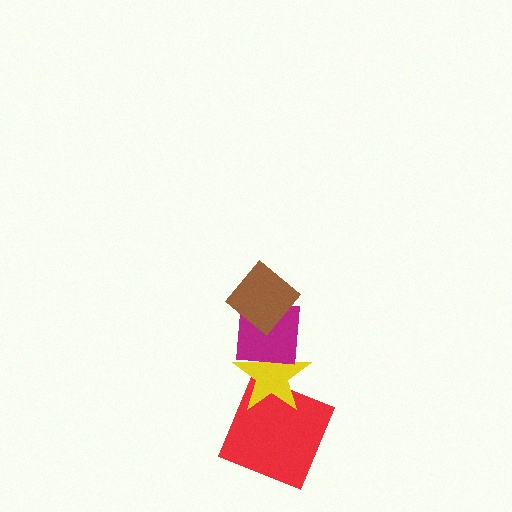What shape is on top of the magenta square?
The brown diamond is on top of the magenta square.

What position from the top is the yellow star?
The yellow star is 3rd from the top.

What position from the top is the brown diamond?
The brown diamond is 1st from the top.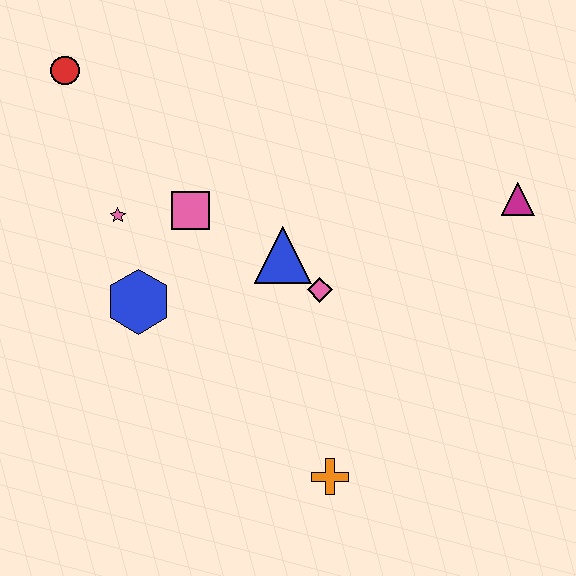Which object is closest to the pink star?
The pink square is closest to the pink star.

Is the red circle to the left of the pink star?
Yes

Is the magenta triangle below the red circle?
Yes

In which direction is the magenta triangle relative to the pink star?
The magenta triangle is to the right of the pink star.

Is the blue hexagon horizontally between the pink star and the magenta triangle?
Yes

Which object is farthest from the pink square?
The magenta triangle is farthest from the pink square.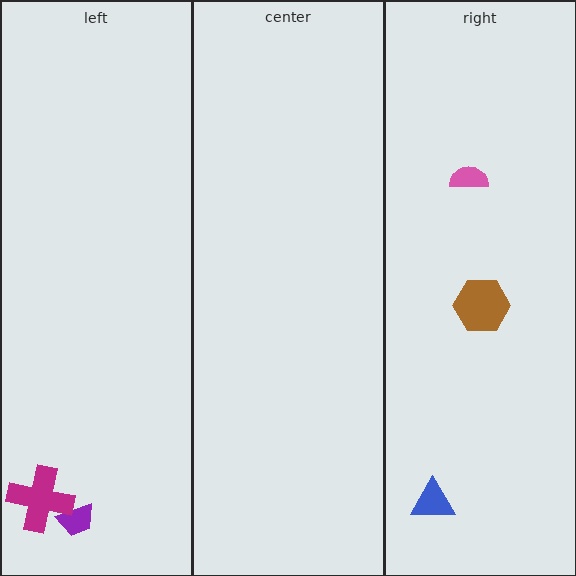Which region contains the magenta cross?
The left region.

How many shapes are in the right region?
3.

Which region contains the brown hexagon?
The right region.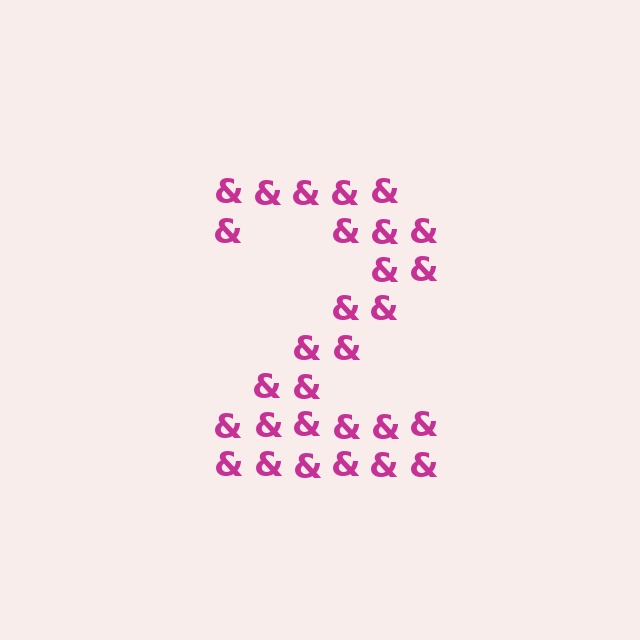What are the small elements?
The small elements are ampersands.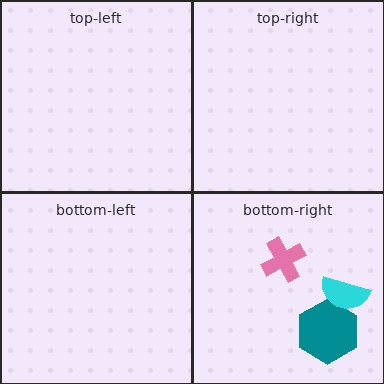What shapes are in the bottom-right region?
The teal hexagon, the pink cross, the cyan semicircle.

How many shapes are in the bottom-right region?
3.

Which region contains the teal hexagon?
The bottom-right region.